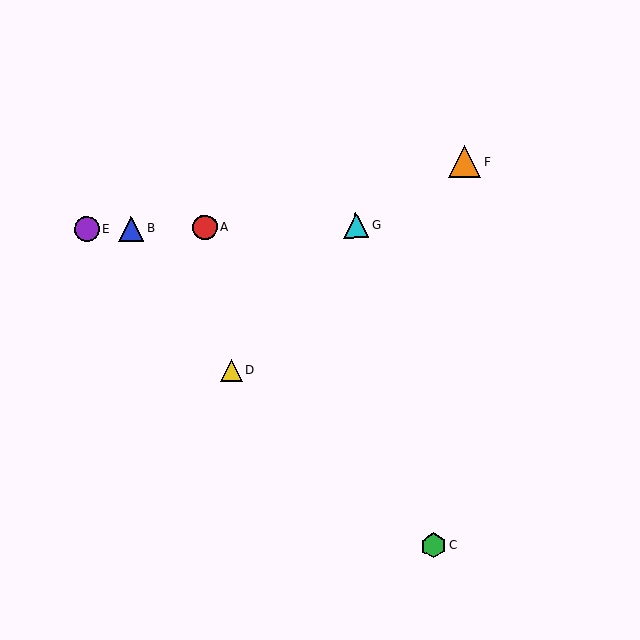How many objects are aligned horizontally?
4 objects (A, B, E, G) are aligned horizontally.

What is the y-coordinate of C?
Object C is at y≈546.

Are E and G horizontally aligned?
Yes, both are at y≈229.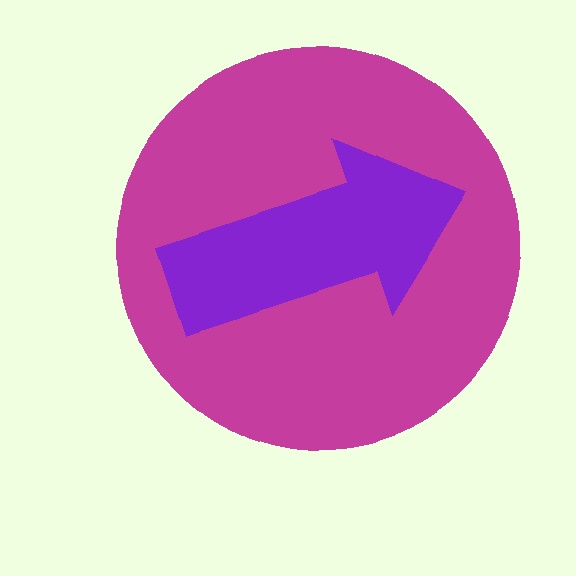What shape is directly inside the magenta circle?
The purple arrow.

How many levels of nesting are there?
2.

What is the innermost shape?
The purple arrow.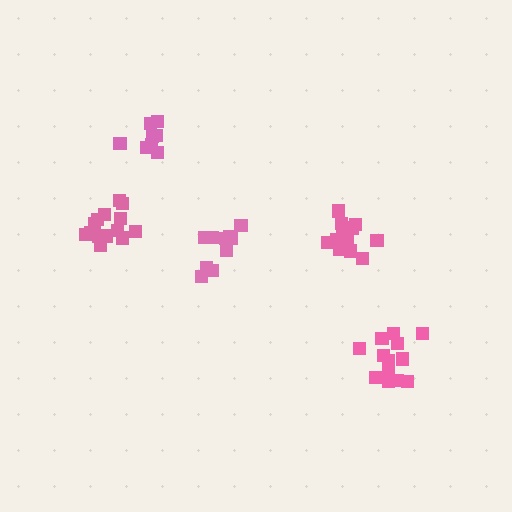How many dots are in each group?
Group 1: 13 dots, Group 2: 8 dots, Group 3: 10 dots, Group 4: 14 dots, Group 5: 13 dots (58 total).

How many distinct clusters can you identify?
There are 5 distinct clusters.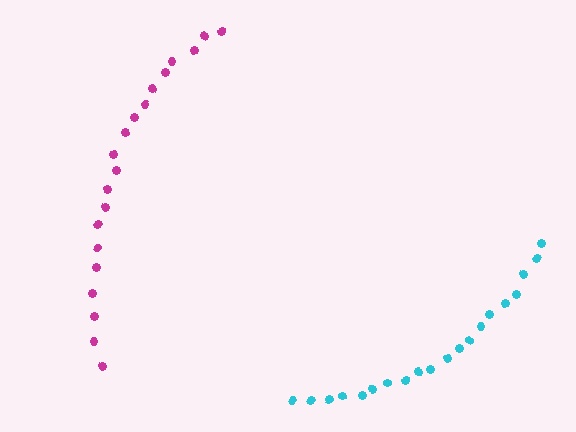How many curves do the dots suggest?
There are 2 distinct paths.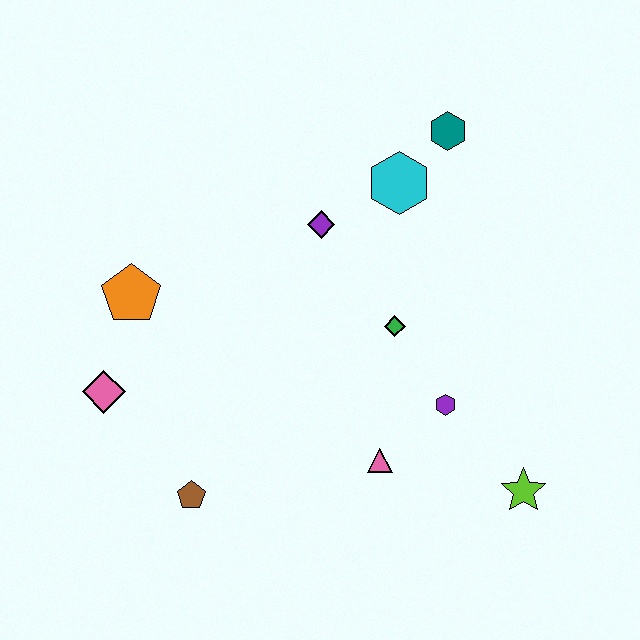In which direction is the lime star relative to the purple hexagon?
The lime star is below the purple hexagon.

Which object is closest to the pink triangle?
The purple hexagon is closest to the pink triangle.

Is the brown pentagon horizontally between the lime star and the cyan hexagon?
No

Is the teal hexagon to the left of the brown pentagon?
No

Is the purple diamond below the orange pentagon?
No